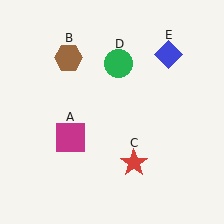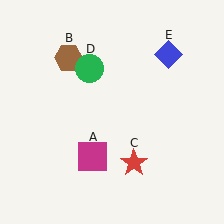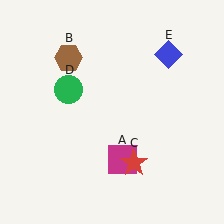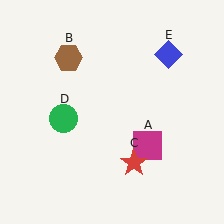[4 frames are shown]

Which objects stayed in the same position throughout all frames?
Brown hexagon (object B) and red star (object C) and blue diamond (object E) remained stationary.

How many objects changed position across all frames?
2 objects changed position: magenta square (object A), green circle (object D).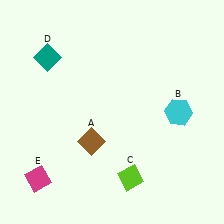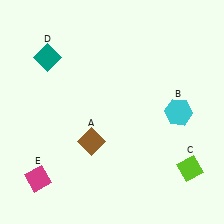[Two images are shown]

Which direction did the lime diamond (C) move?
The lime diamond (C) moved right.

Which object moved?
The lime diamond (C) moved right.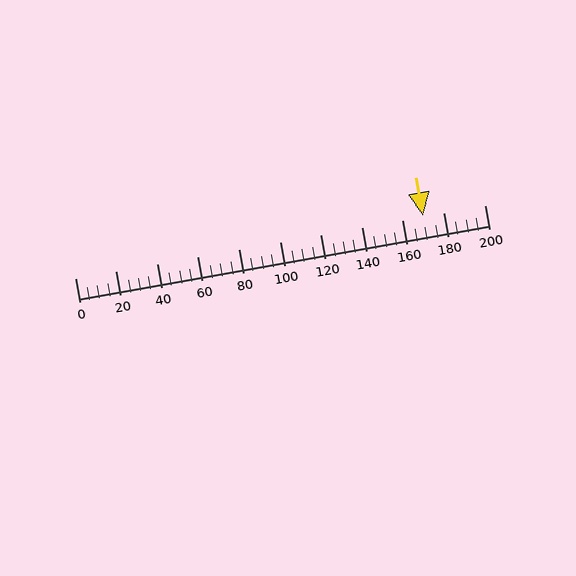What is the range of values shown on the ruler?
The ruler shows values from 0 to 200.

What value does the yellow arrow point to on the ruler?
The yellow arrow points to approximately 170.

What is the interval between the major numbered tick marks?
The major tick marks are spaced 20 units apart.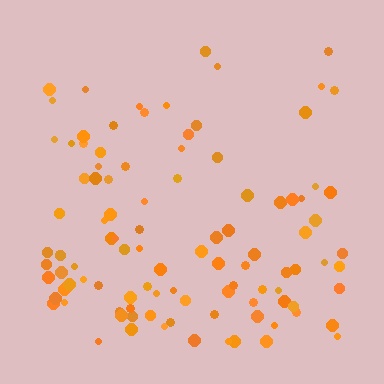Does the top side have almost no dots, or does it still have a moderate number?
Still a moderate number, just noticeably fewer than the bottom.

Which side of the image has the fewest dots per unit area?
The top.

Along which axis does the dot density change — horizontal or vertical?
Vertical.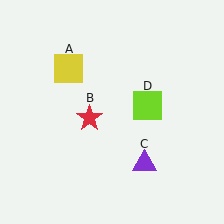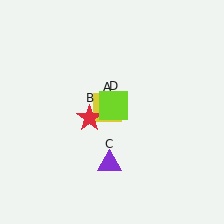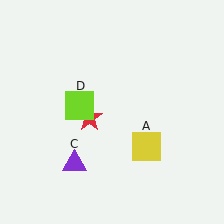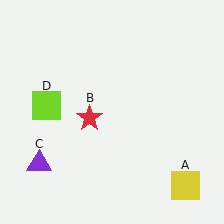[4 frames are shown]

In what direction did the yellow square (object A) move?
The yellow square (object A) moved down and to the right.